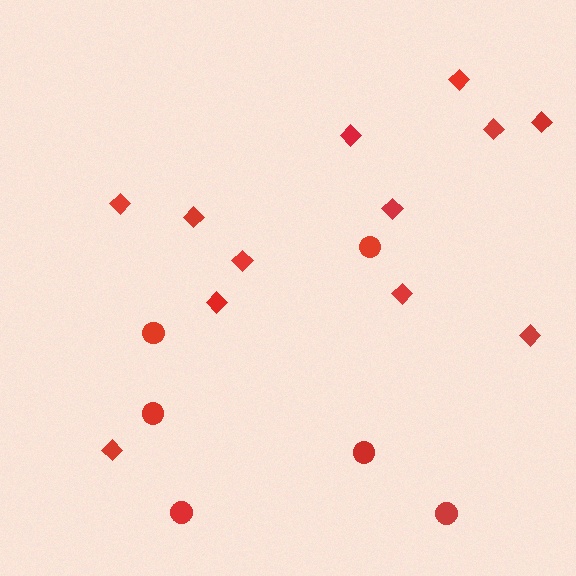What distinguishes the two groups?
There are 2 groups: one group of diamonds (12) and one group of circles (6).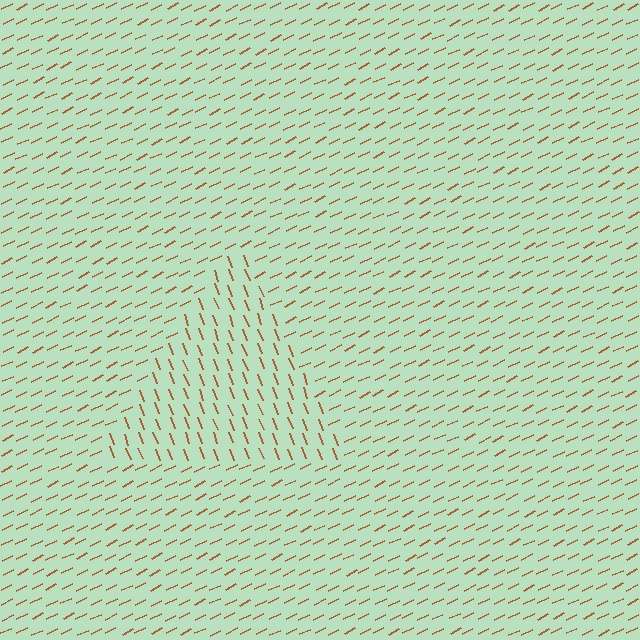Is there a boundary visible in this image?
Yes, there is a texture boundary formed by a change in line orientation.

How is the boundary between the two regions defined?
The boundary is defined purely by a change in line orientation (approximately 84 degrees difference). All lines are the same color and thickness.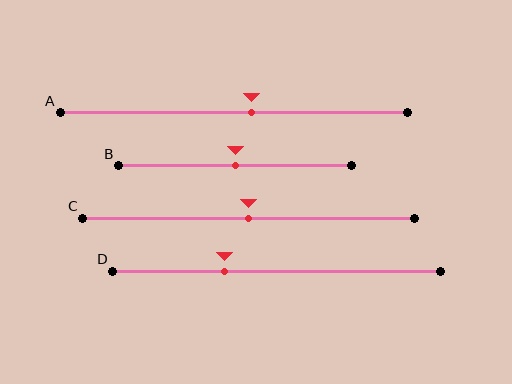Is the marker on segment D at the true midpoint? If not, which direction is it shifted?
No, the marker on segment D is shifted to the left by about 16% of the segment length.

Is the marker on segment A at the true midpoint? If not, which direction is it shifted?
No, the marker on segment A is shifted to the right by about 5% of the segment length.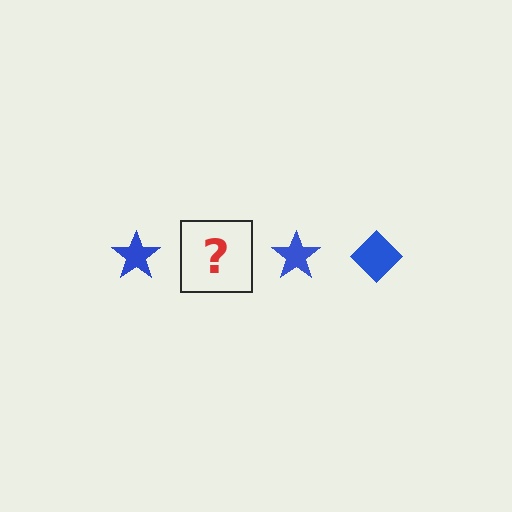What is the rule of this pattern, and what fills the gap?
The rule is that the pattern cycles through star, diamond shapes in blue. The gap should be filled with a blue diamond.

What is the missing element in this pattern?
The missing element is a blue diamond.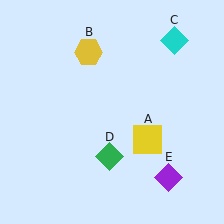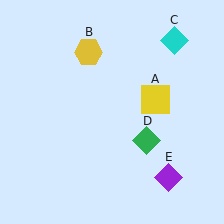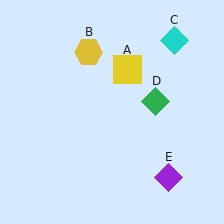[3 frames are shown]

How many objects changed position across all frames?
2 objects changed position: yellow square (object A), green diamond (object D).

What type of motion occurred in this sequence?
The yellow square (object A), green diamond (object D) rotated counterclockwise around the center of the scene.